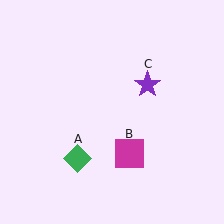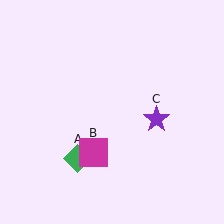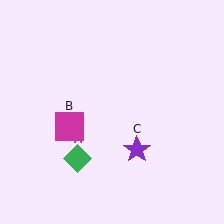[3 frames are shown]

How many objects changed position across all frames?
2 objects changed position: magenta square (object B), purple star (object C).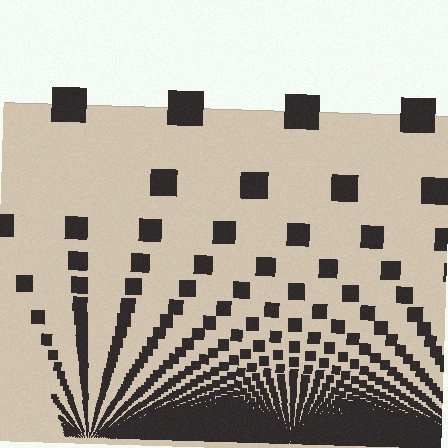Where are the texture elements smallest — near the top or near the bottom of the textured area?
Near the bottom.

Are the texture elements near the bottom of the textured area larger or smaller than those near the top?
Smaller. The gradient is inverted — elements near the bottom are smaller and denser.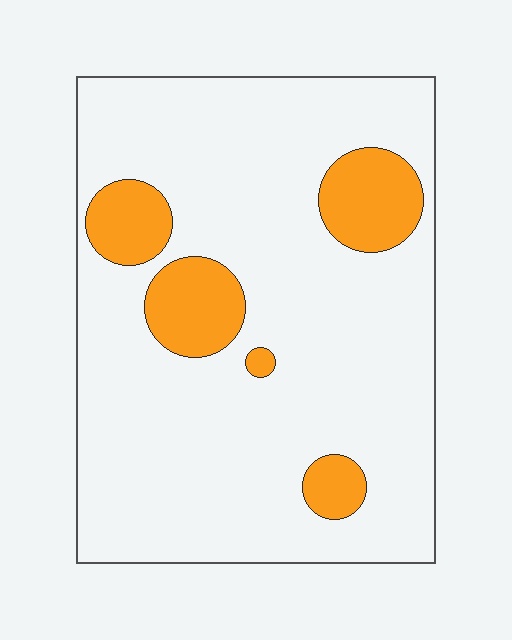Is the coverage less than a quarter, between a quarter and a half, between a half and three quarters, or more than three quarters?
Less than a quarter.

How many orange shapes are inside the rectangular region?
5.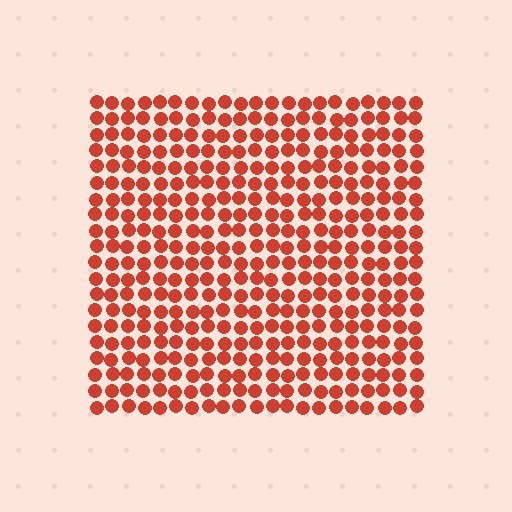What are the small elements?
The small elements are circles.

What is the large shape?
The large shape is a square.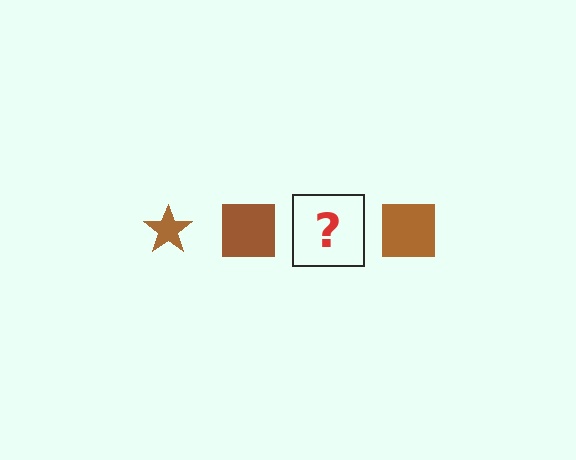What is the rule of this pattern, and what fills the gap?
The rule is that the pattern cycles through star, square shapes in brown. The gap should be filled with a brown star.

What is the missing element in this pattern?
The missing element is a brown star.